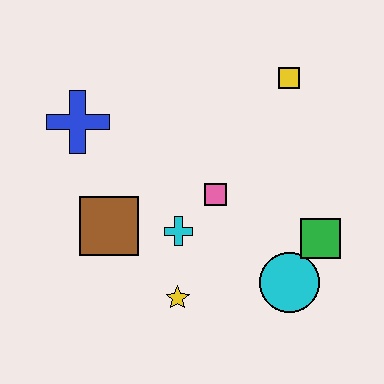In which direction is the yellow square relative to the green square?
The yellow square is above the green square.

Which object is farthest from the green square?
The blue cross is farthest from the green square.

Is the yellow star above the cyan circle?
No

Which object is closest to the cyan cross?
The pink square is closest to the cyan cross.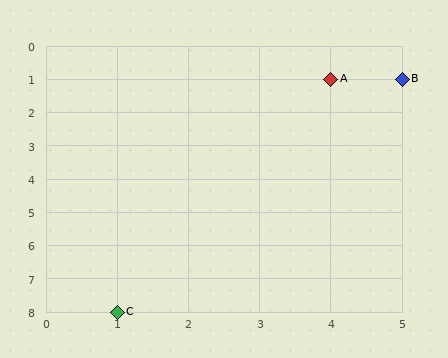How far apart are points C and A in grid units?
Points C and A are 3 columns and 7 rows apart (about 7.6 grid units diagonally).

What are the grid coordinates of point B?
Point B is at grid coordinates (5, 1).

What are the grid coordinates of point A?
Point A is at grid coordinates (4, 1).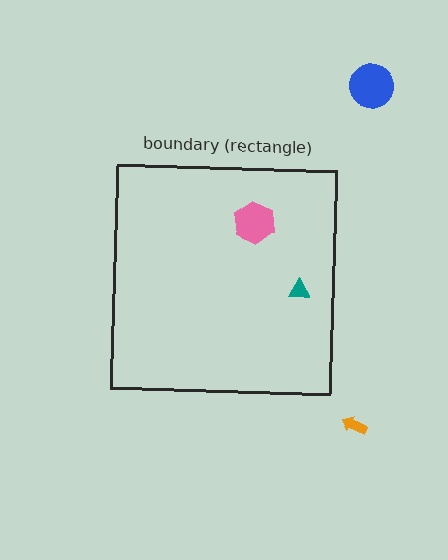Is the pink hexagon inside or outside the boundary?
Inside.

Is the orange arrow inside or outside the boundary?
Outside.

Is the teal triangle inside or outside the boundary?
Inside.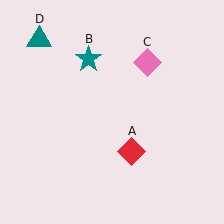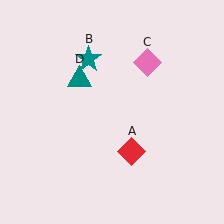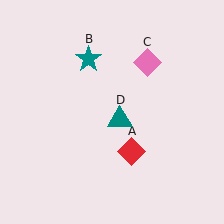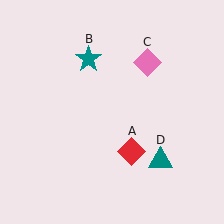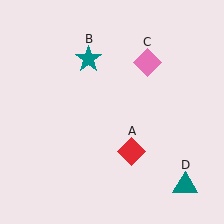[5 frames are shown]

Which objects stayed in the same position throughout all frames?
Red diamond (object A) and teal star (object B) and pink diamond (object C) remained stationary.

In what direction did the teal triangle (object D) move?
The teal triangle (object D) moved down and to the right.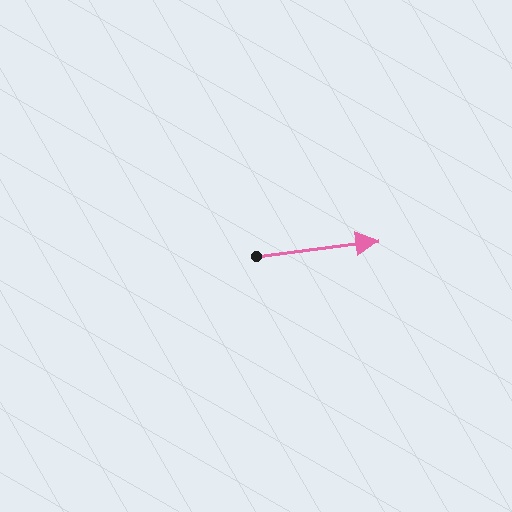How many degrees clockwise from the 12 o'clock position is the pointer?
Approximately 83 degrees.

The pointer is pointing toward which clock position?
Roughly 3 o'clock.